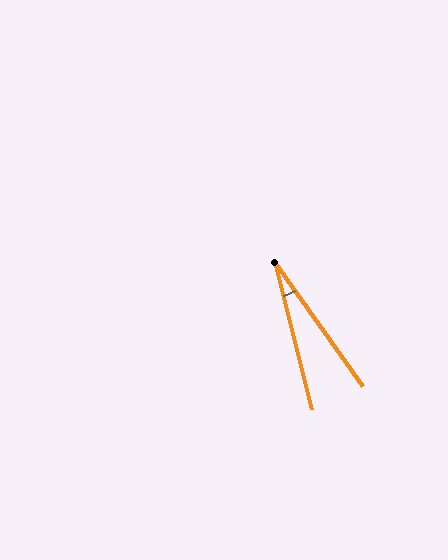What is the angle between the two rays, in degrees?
Approximately 21 degrees.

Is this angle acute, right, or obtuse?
It is acute.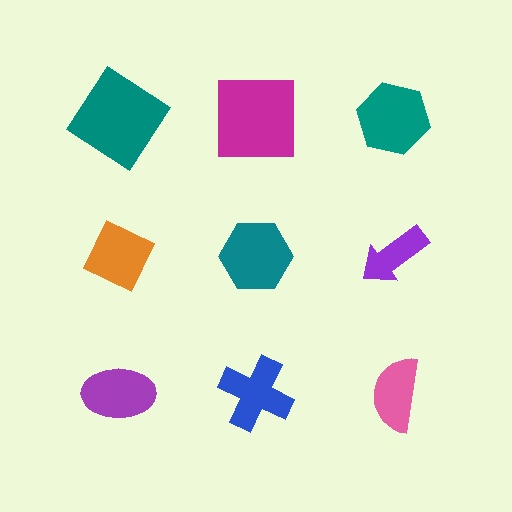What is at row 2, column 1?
An orange diamond.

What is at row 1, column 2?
A magenta square.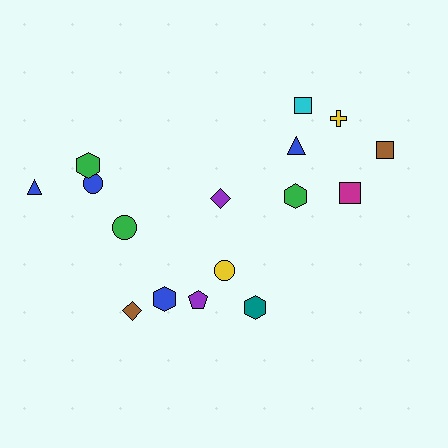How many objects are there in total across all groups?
There are 16 objects.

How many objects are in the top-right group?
There are 6 objects.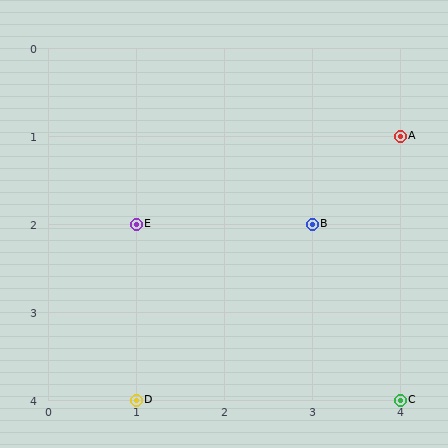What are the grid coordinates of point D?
Point D is at grid coordinates (1, 4).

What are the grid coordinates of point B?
Point B is at grid coordinates (3, 2).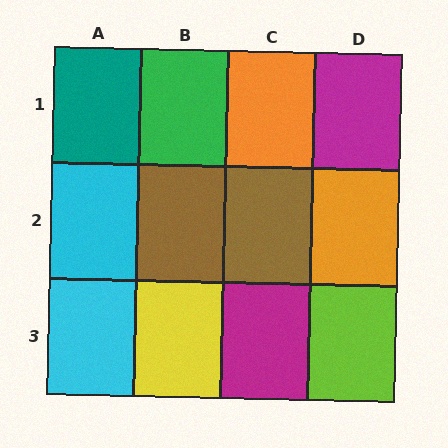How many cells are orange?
2 cells are orange.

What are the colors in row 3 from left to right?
Cyan, yellow, magenta, lime.